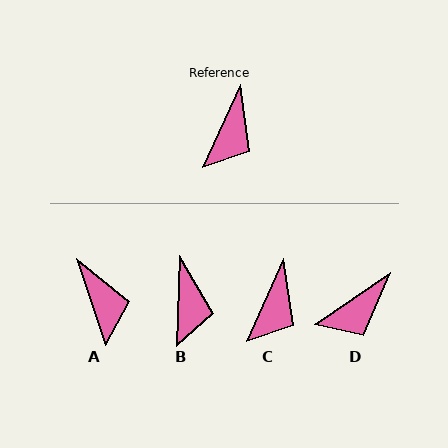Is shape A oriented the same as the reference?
No, it is off by about 42 degrees.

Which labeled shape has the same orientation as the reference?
C.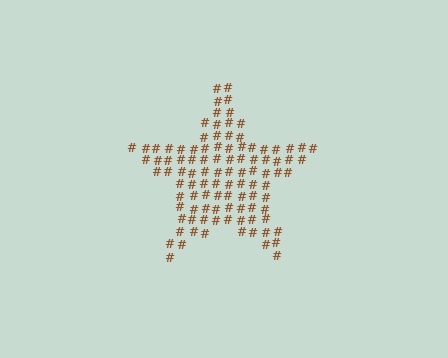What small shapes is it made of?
It is made of small hash symbols.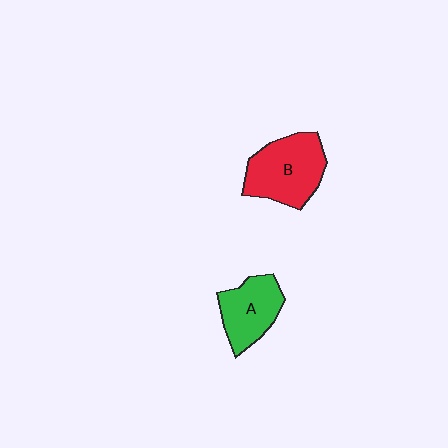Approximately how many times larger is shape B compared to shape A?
Approximately 1.3 times.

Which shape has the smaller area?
Shape A (green).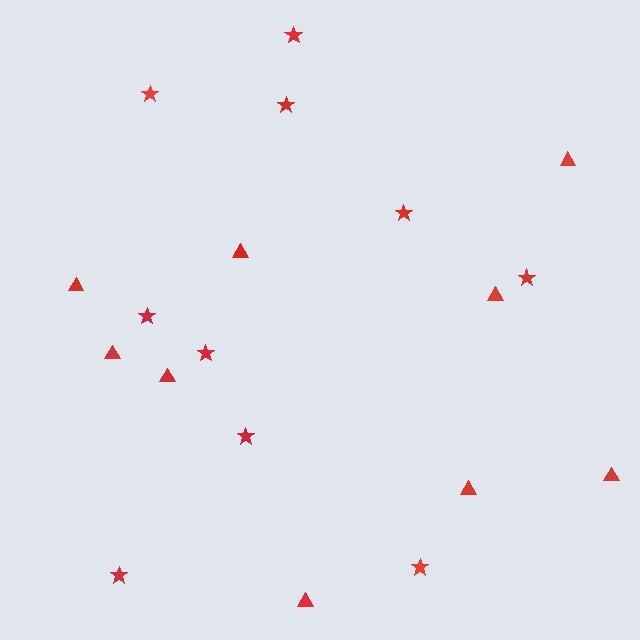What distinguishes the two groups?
There are 2 groups: one group of triangles (9) and one group of stars (10).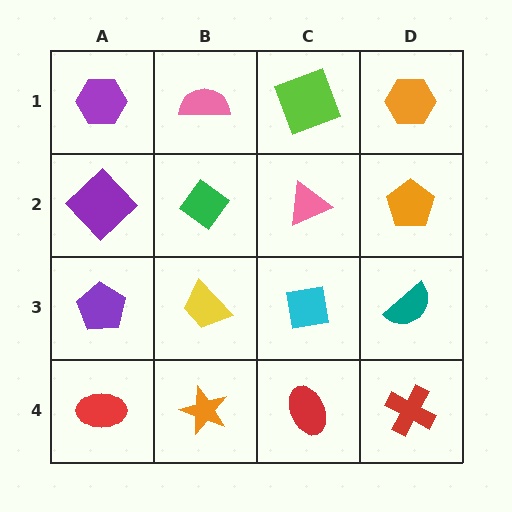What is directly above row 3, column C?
A pink triangle.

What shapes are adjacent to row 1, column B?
A green diamond (row 2, column B), a purple hexagon (row 1, column A), a lime square (row 1, column C).